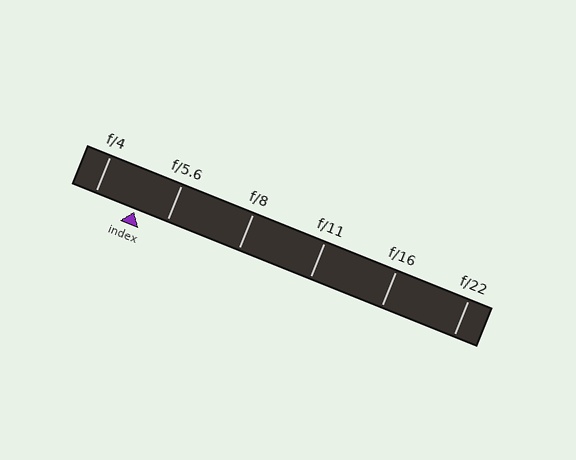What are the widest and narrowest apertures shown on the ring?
The widest aperture shown is f/4 and the narrowest is f/22.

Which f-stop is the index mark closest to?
The index mark is closest to f/5.6.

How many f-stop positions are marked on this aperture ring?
There are 6 f-stop positions marked.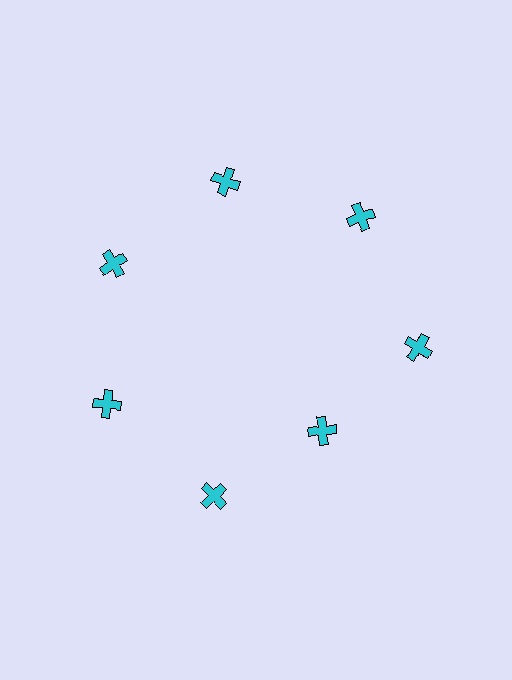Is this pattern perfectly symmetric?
No. The 7 cyan crosses are arranged in a ring, but one element near the 5 o'clock position is pulled inward toward the center, breaking the 7-fold rotational symmetry.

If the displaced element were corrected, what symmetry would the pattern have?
It would have 7-fold rotational symmetry — the pattern would map onto itself every 51 degrees.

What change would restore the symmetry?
The symmetry would be restored by moving it outward, back onto the ring so that all 7 crosses sit at equal angles and equal distance from the center.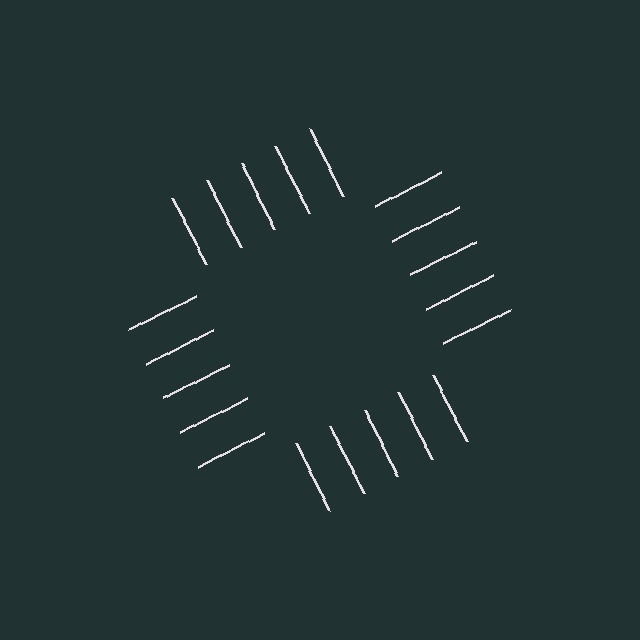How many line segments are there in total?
20 — 5 along each of the 4 edges.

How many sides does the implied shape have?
4 sides — the line-ends trace a square.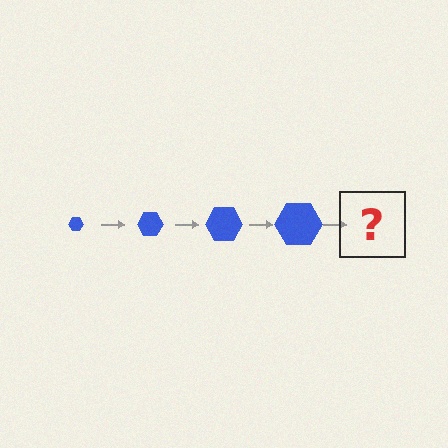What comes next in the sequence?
The next element should be a blue hexagon, larger than the previous one.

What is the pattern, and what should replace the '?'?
The pattern is that the hexagon gets progressively larger each step. The '?' should be a blue hexagon, larger than the previous one.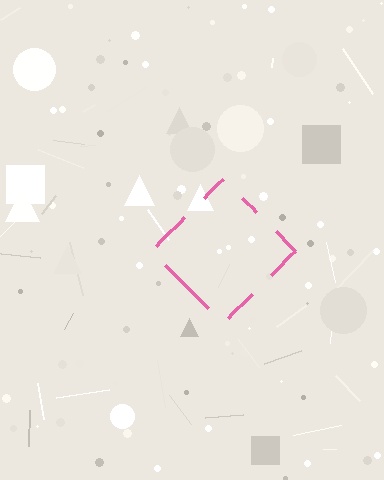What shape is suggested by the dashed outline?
The dashed outline suggests a diamond.